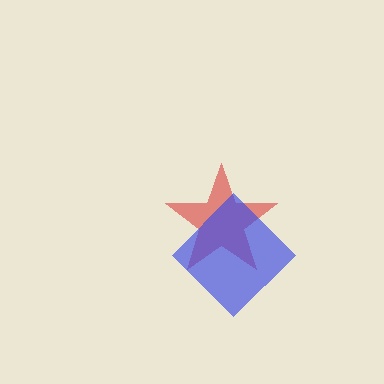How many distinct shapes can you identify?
There are 2 distinct shapes: a red star, a blue diamond.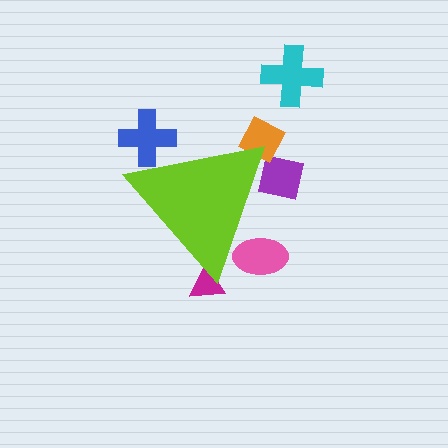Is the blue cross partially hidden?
Yes, the blue cross is partially hidden behind the lime triangle.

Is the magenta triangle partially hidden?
Yes, the magenta triangle is partially hidden behind the lime triangle.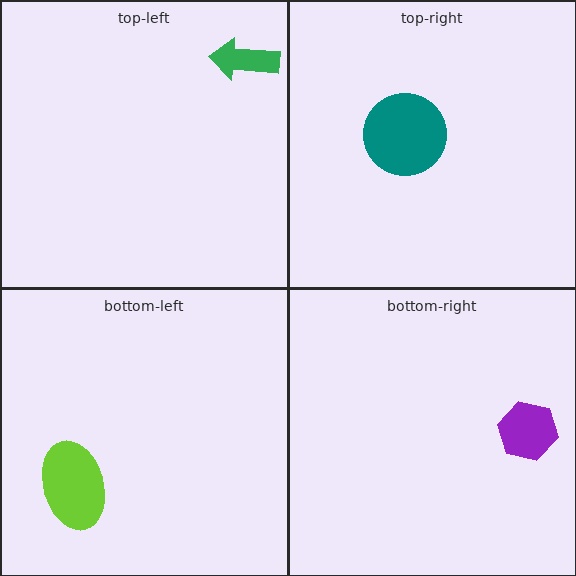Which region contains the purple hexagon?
The bottom-right region.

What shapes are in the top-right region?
The teal circle.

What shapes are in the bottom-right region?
The purple hexagon.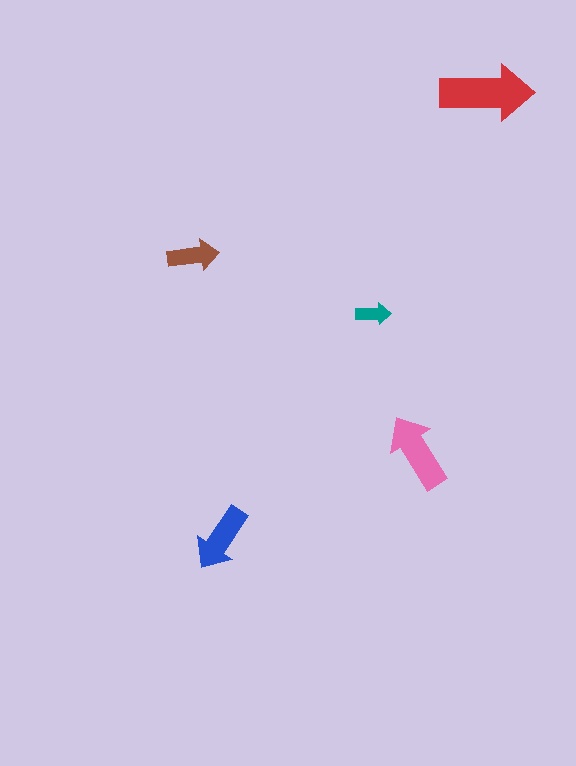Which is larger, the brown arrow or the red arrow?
The red one.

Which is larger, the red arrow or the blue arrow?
The red one.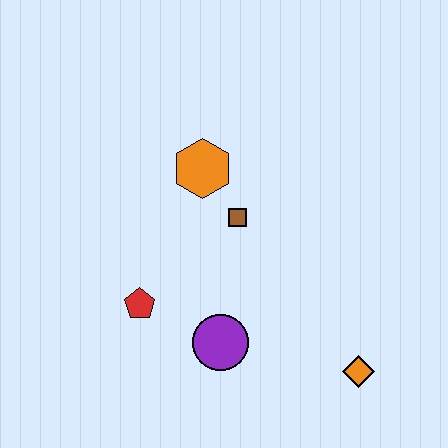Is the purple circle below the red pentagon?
Yes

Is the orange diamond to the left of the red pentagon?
No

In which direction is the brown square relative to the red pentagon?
The brown square is to the right of the red pentagon.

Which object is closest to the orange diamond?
The purple circle is closest to the orange diamond.